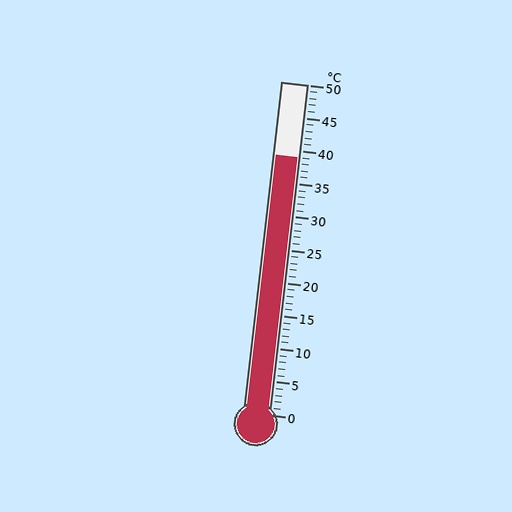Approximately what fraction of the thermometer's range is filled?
The thermometer is filled to approximately 80% of its range.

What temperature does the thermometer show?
The thermometer shows approximately 39°C.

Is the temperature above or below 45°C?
The temperature is below 45°C.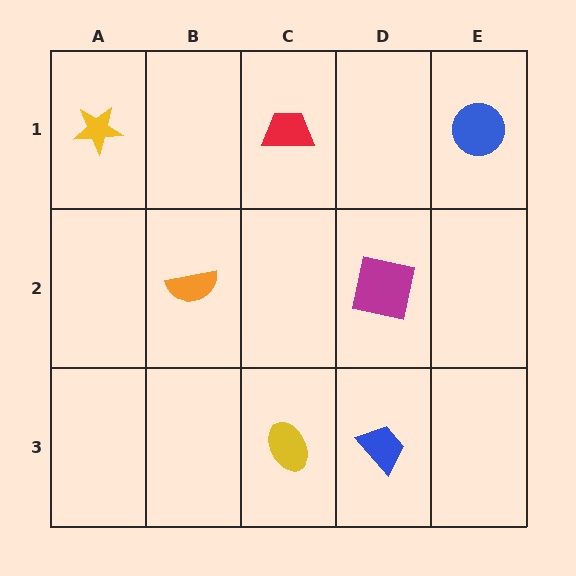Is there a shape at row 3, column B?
No, that cell is empty.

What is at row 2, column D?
A magenta square.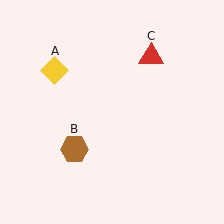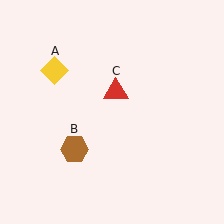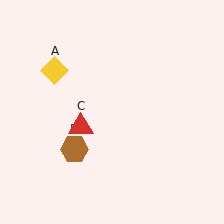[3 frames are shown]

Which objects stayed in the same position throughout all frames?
Yellow diamond (object A) and brown hexagon (object B) remained stationary.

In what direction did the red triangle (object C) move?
The red triangle (object C) moved down and to the left.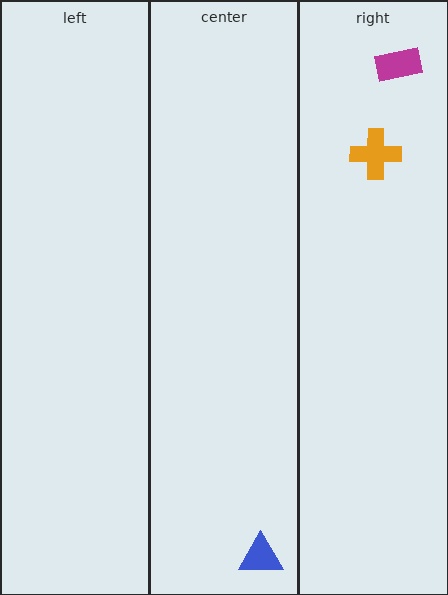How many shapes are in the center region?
1.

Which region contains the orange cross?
The right region.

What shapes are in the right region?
The orange cross, the magenta rectangle.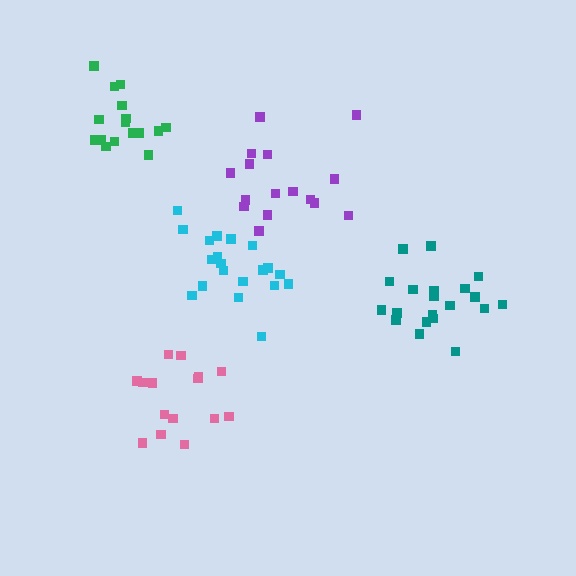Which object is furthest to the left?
The green cluster is leftmost.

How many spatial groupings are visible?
There are 5 spatial groupings.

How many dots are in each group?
Group 1: 16 dots, Group 2: 15 dots, Group 3: 16 dots, Group 4: 20 dots, Group 5: 20 dots (87 total).